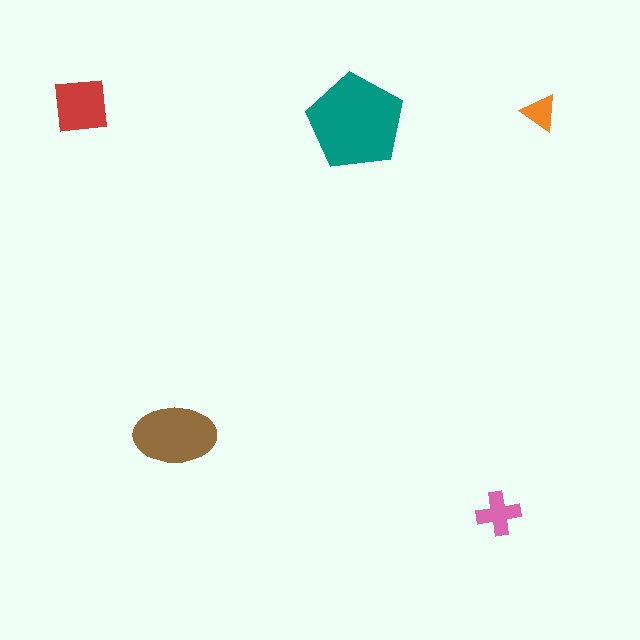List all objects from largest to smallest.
The teal pentagon, the brown ellipse, the red square, the pink cross, the orange triangle.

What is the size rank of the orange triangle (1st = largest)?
5th.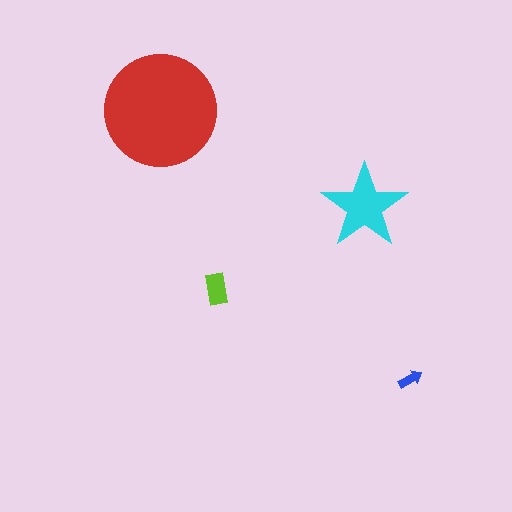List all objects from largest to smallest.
The red circle, the cyan star, the lime rectangle, the blue arrow.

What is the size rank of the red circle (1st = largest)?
1st.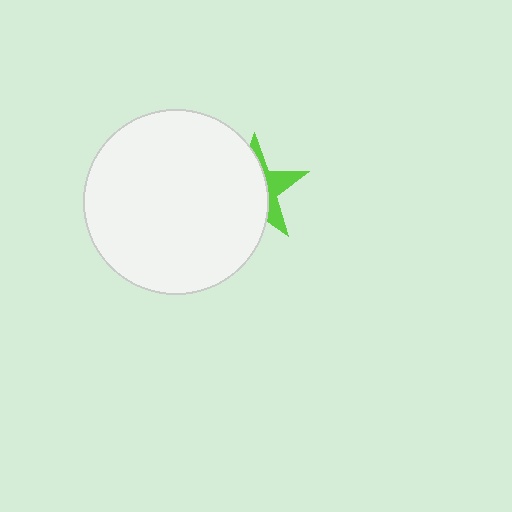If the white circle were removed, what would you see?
You would see the complete lime star.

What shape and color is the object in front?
The object in front is a white circle.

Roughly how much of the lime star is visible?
A small part of it is visible (roughly 34%).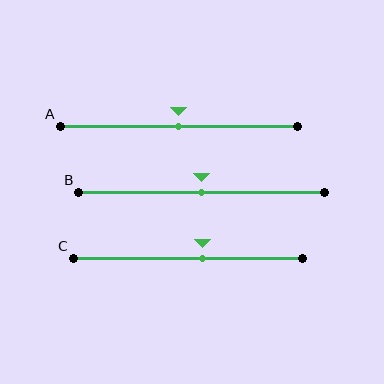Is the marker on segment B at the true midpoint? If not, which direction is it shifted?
Yes, the marker on segment B is at the true midpoint.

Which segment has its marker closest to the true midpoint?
Segment A has its marker closest to the true midpoint.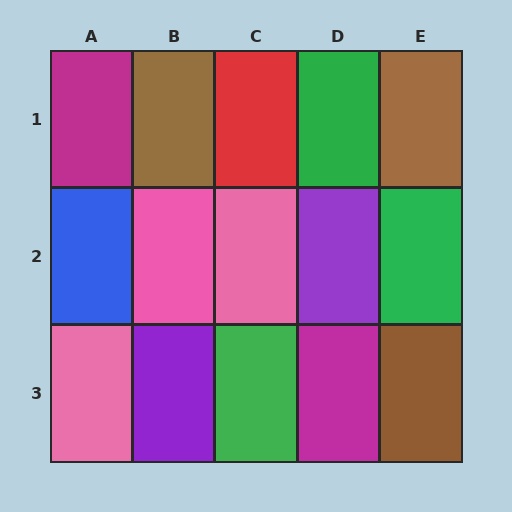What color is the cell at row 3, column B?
Purple.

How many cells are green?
3 cells are green.